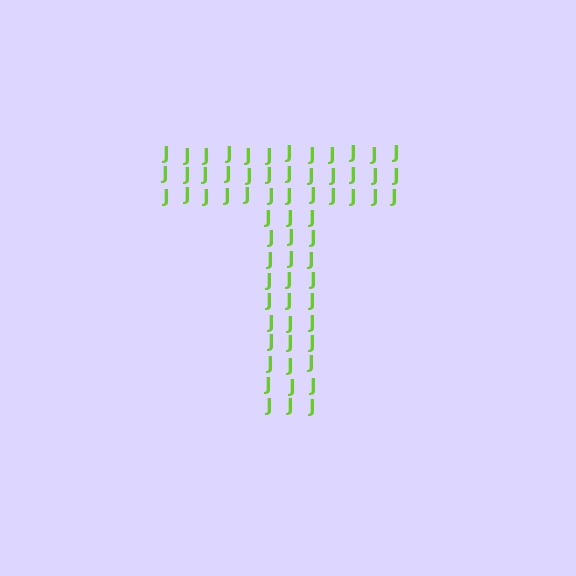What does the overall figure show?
The overall figure shows the letter T.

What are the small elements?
The small elements are letter J's.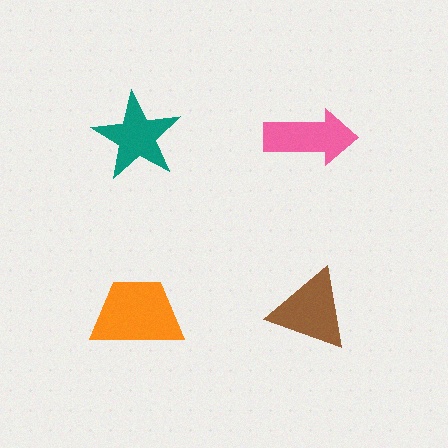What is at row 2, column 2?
A brown triangle.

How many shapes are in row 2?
2 shapes.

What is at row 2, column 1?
An orange trapezoid.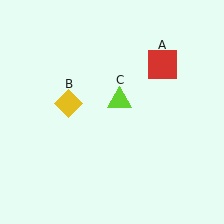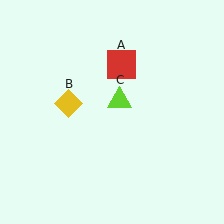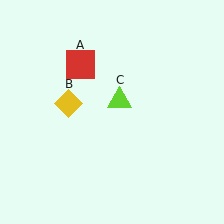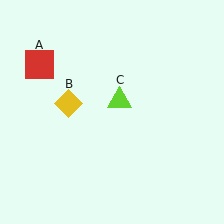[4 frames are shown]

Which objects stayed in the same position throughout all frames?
Yellow diamond (object B) and lime triangle (object C) remained stationary.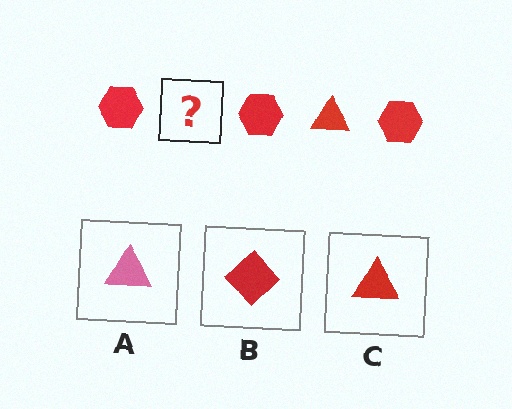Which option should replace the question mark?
Option C.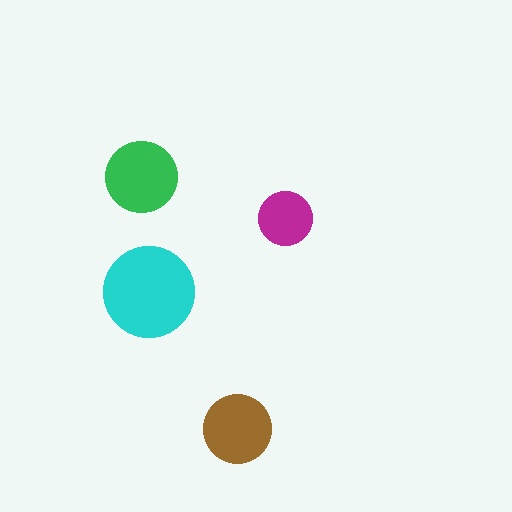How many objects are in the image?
There are 4 objects in the image.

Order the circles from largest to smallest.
the cyan one, the green one, the brown one, the magenta one.